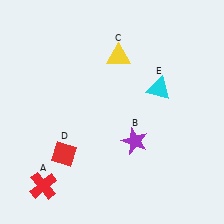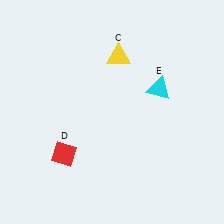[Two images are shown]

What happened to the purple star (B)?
The purple star (B) was removed in Image 2. It was in the bottom-right area of Image 1.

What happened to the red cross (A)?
The red cross (A) was removed in Image 2. It was in the bottom-left area of Image 1.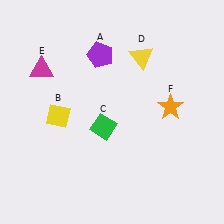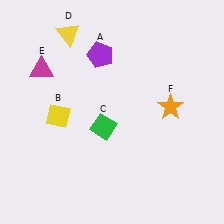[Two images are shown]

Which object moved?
The yellow triangle (D) moved left.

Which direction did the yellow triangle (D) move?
The yellow triangle (D) moved left.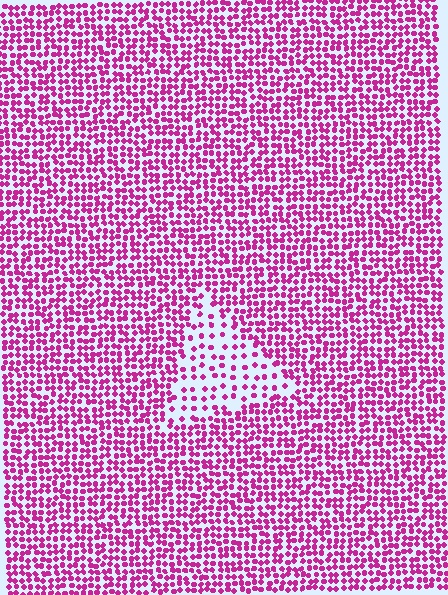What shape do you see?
I see a triangle.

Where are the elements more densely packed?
The elements are more densely packed outside the triangle boundary.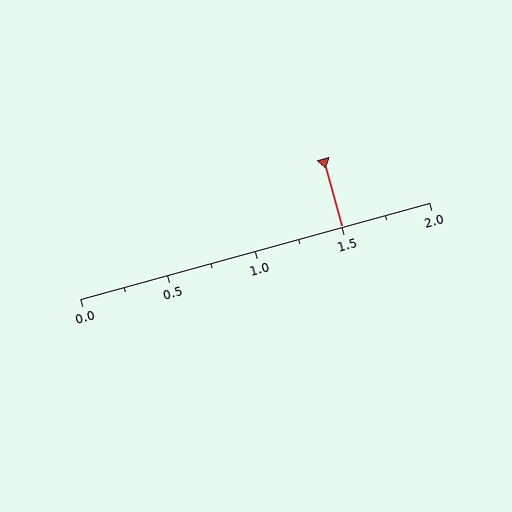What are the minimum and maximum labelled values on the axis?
The axis runs from 0.0 to 2.0.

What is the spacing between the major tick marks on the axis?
The major ticks are spaced 0.5 apart.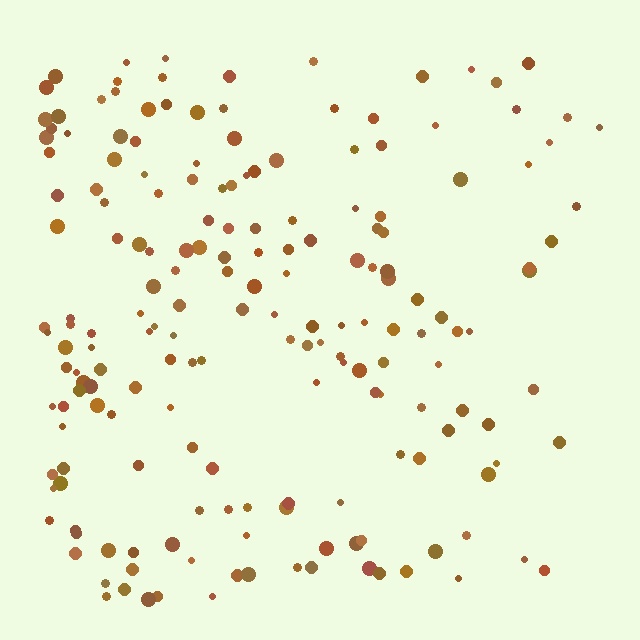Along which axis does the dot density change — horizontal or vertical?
Horizontal.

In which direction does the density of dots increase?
From right to left, with the left side densest.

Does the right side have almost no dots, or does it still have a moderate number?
Still a moderate number, just noticeably fewer than the left.